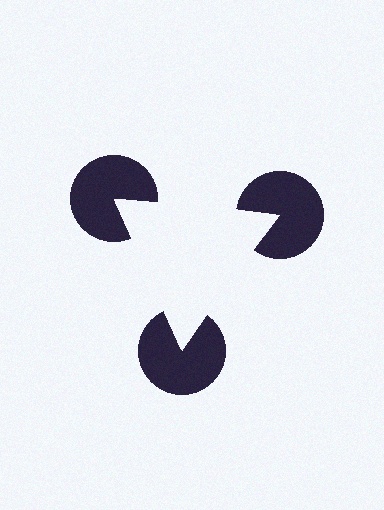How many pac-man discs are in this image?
There are 3 — one at each vertex of the illusory triangle.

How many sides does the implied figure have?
3 sides.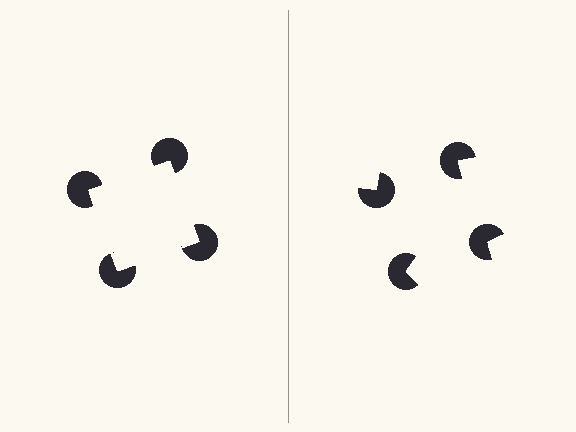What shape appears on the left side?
An illusory square.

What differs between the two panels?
The pac-man discs are positioned identically on both sides; only the wedge orientations differ. On the left they align to a square; on the right they are misaligned.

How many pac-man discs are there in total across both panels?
8 — 4 on each side.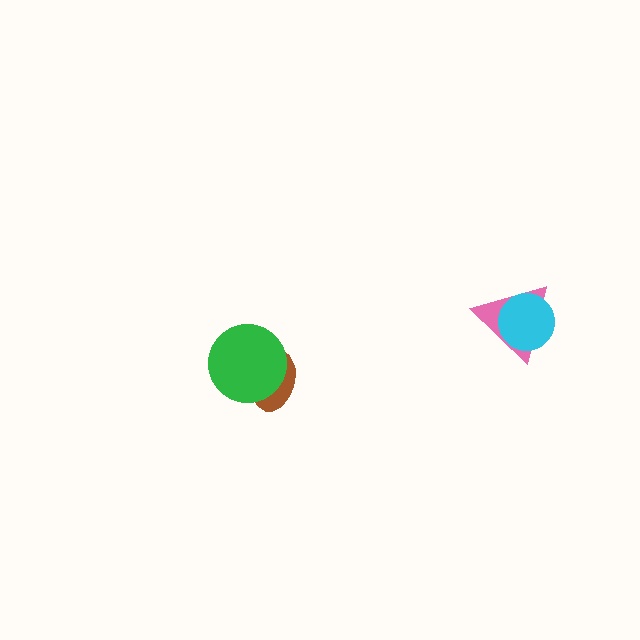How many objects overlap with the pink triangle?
1 object overlaps with the pink triangle.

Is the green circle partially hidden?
No, no other shape covers it.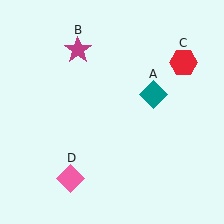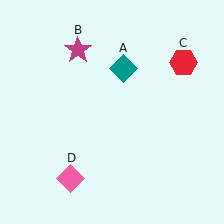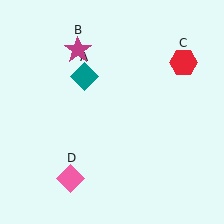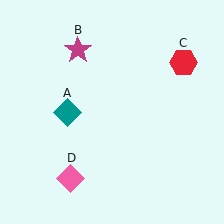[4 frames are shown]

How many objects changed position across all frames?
1 object changed position: teal diamond (object A).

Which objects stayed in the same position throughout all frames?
Magenta star (object B) and red hexagon (object C) and pink diamond (object D) remained stationary.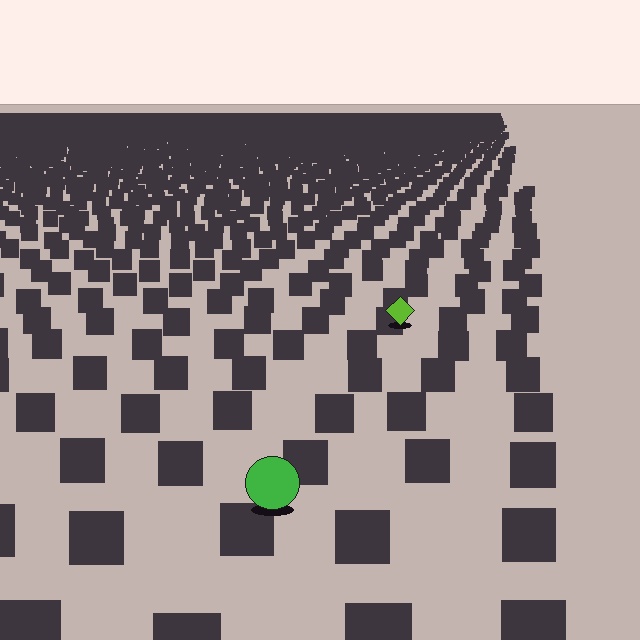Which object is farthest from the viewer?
The lime diamond is farthest from the viewer. It appears smaller and the ground texture around it is denser.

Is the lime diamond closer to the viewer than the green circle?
No. The green circle is closer — you can tell from the texture gradient: the ground texture is coarser near it.